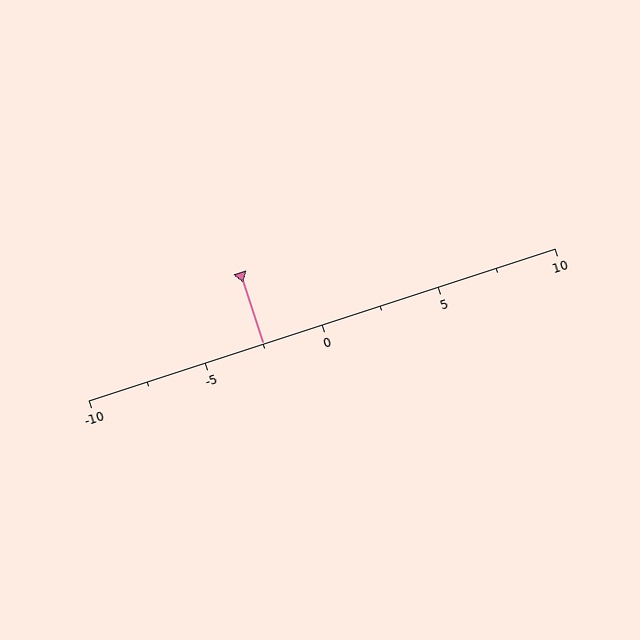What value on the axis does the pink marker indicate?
The marker indicates approximately -2.5.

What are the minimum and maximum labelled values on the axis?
The axis runs from -10 to 10.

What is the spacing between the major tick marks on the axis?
The major ticks are spaced 5 apart.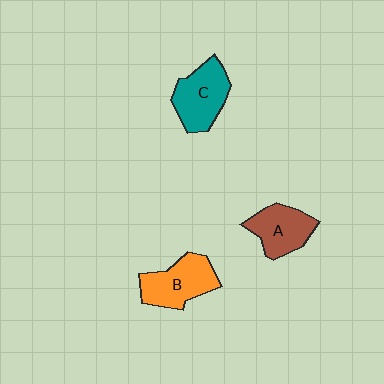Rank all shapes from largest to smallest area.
From largest to smallest: C (teal), B (orange), A (brown).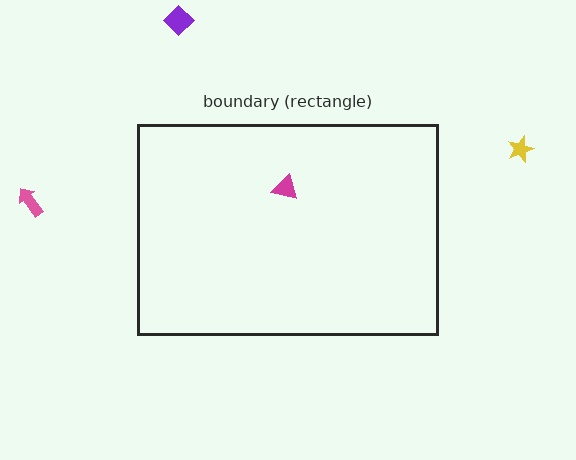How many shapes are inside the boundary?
1 inside, 3 outside.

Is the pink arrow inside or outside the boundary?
Outside.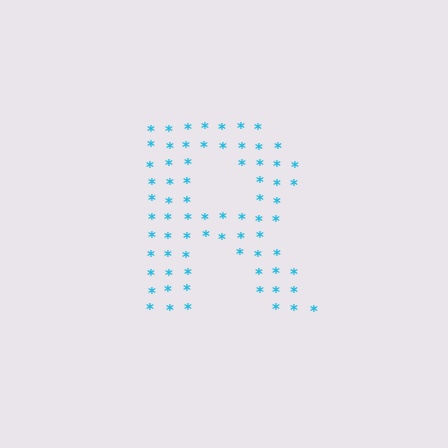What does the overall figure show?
The overall figure shows the letter R.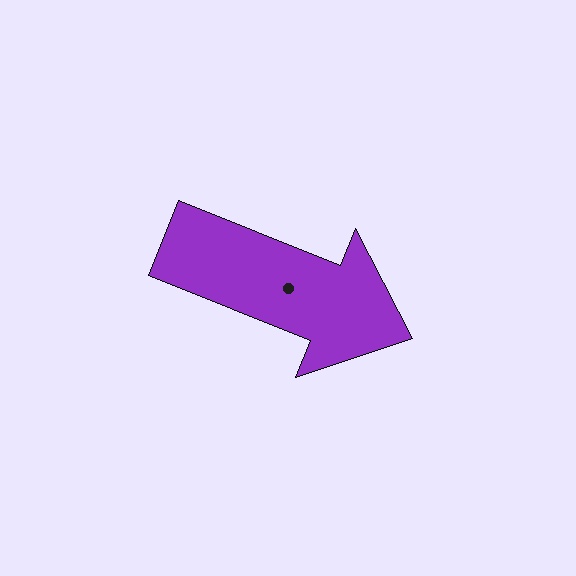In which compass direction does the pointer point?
East.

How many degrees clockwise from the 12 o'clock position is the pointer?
Approximately 112 degrees.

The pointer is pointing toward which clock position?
Roughly 4 o'clock.